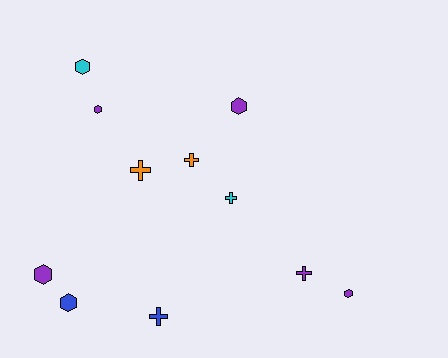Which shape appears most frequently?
Hexagon, with 6 objects.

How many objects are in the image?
There are 11 objects.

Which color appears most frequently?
Purple, with 5 objects.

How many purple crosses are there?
There is 1 purple cross.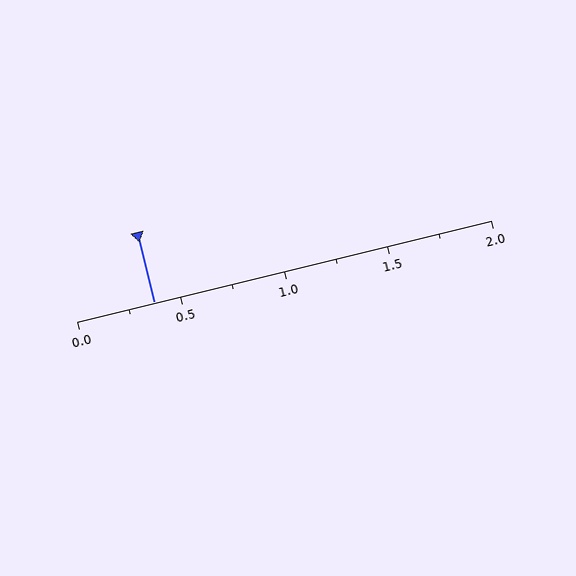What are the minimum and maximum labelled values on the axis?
The axis runs from 0.0 to 2.0.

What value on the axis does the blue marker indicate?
The marker indicates approximately 0.38.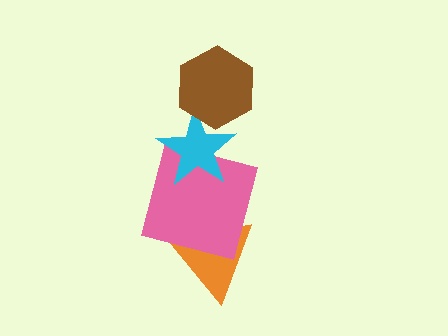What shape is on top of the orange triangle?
The pink square is on top of the orange triangle.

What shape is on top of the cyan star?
The brown hexagon is on top of the cyan star.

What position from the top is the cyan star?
The cyan star is 2nd from the top.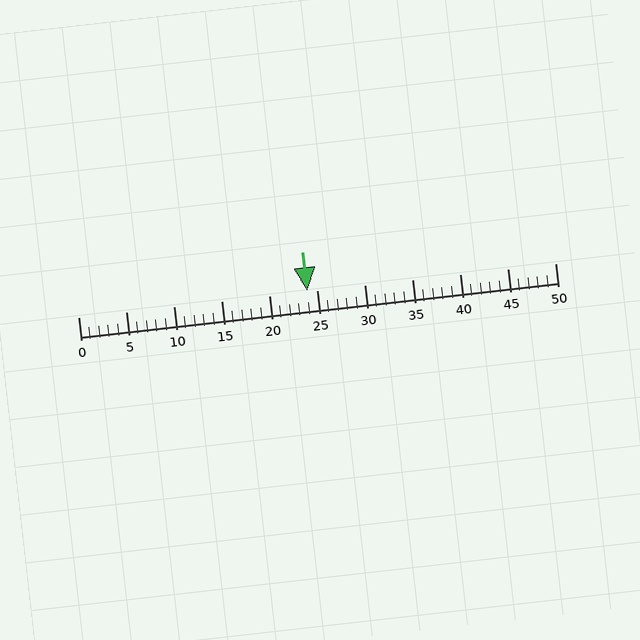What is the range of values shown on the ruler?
The ruler shows values from 0 to 50.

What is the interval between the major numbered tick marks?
The major tick marks are spaced 5 units apart.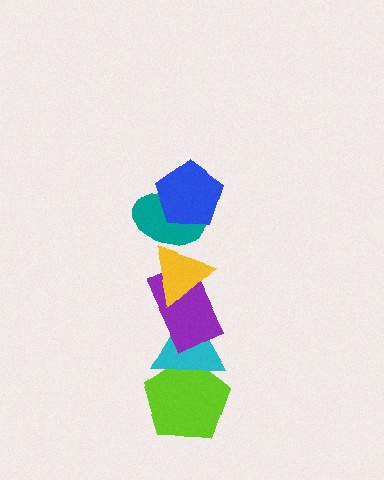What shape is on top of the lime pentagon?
The cyan triangle is on top of the lime pentagon.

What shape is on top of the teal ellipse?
The blue pentagon is on top of the teal ellipse.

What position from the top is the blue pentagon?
The blue pentagon is 1st from the top.